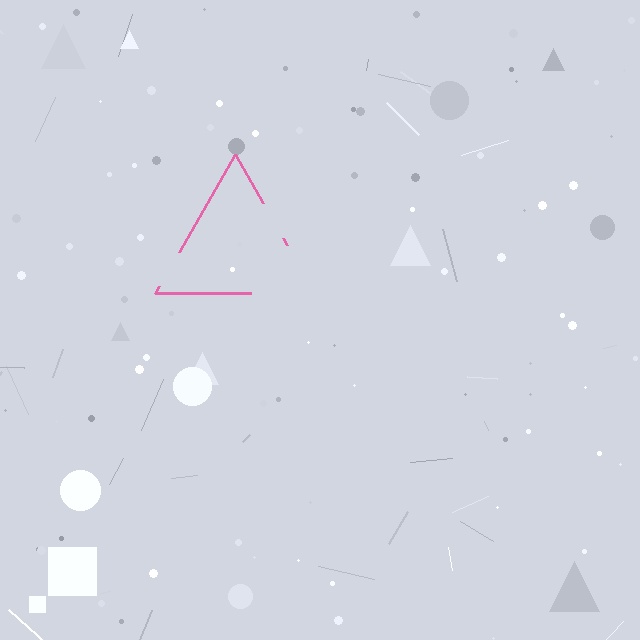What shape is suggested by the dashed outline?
The dashed outline suggests a triangle.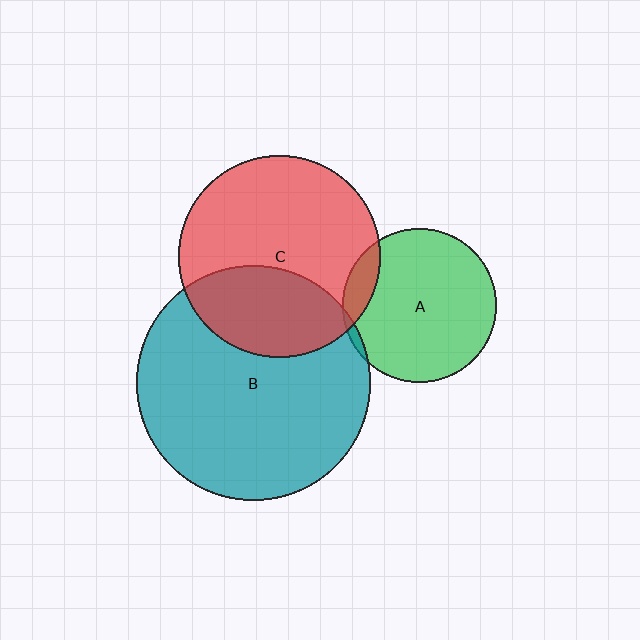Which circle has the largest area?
Circle B (teal).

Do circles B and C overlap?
Yes.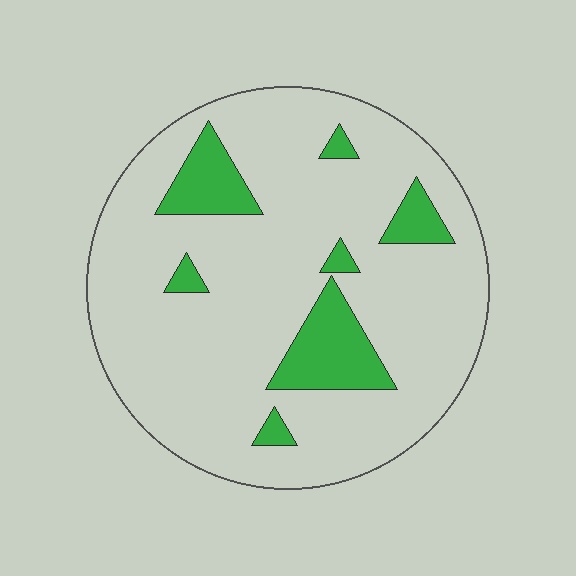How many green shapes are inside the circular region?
7.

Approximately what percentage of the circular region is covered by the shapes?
Approximately 15%.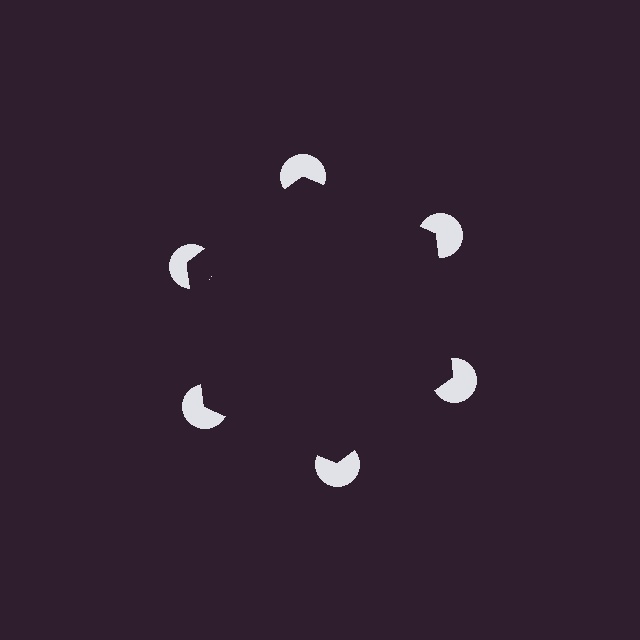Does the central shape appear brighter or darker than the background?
It typically appears slightly darker than the background, even though no actual brightness change is drawn.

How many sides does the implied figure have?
6 sides.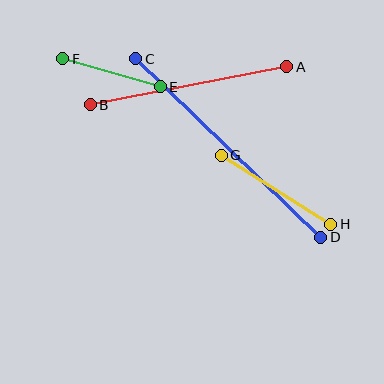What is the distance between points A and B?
The distance is approximately 200 pixels.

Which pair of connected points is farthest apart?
Points C and D are farthest apart.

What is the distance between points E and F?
The distance is approximately 102 pixels.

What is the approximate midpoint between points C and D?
The midpoint is at approximately (228, 148) pixels.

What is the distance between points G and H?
The distance is approximately 130 pixels.